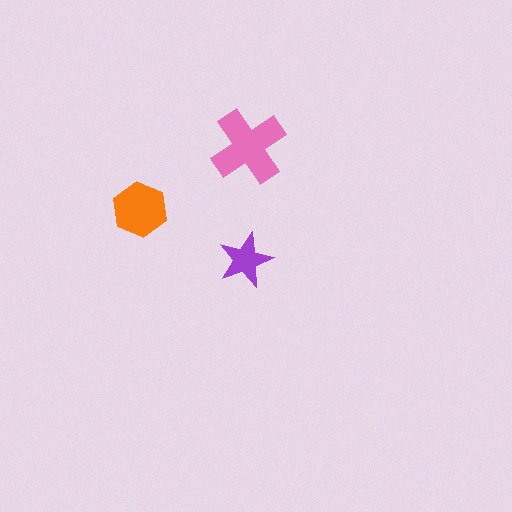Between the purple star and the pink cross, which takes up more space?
The pink cross.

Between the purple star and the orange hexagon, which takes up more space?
The orange hexagon.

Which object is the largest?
The pink cross.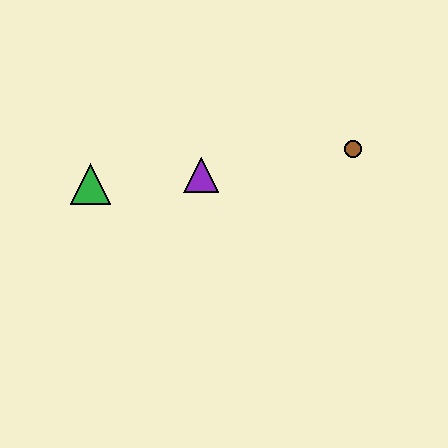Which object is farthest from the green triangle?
The brown circle is farthest from the green triangle.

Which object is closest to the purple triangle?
The green triangle is closest to the purple triangle.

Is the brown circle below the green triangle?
No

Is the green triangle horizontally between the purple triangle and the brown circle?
No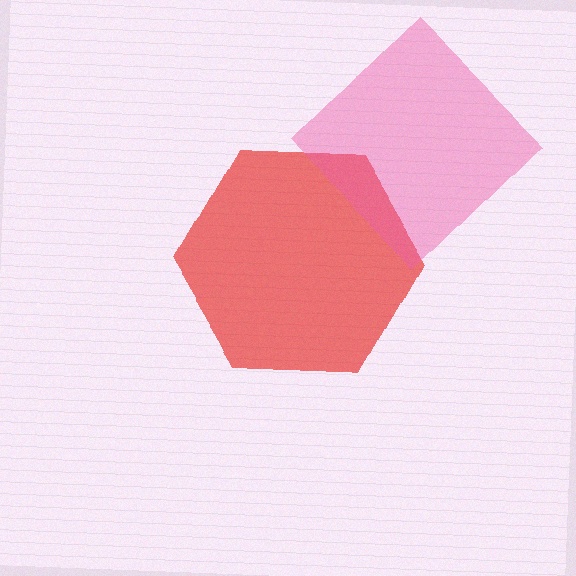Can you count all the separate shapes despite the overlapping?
Yes, there are 2 separate shapes.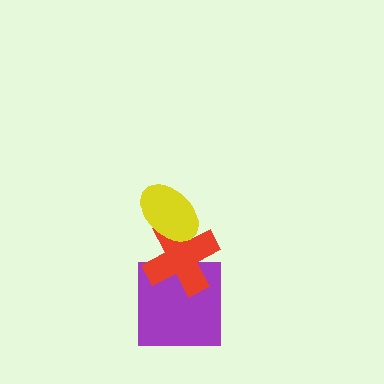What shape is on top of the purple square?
The red cross is on top of the purple square.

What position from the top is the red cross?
The red cross is 2nd from the top.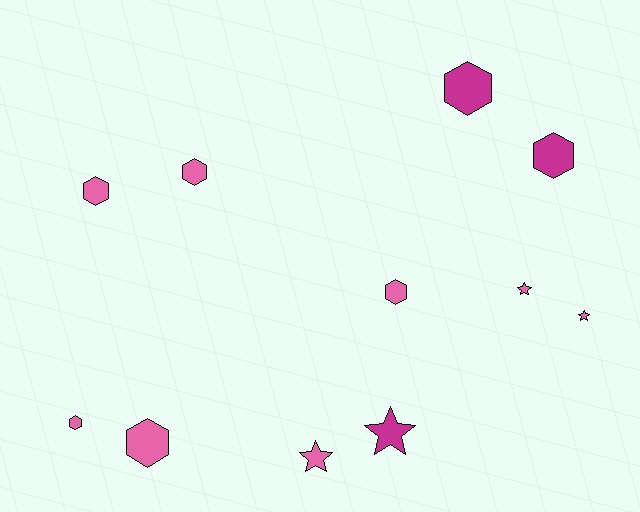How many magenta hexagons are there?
There are 2 magenta hexagons.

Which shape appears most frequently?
Hexagon, with 7 objects.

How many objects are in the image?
There are 11 objects.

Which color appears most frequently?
Pink, with 8 objects.